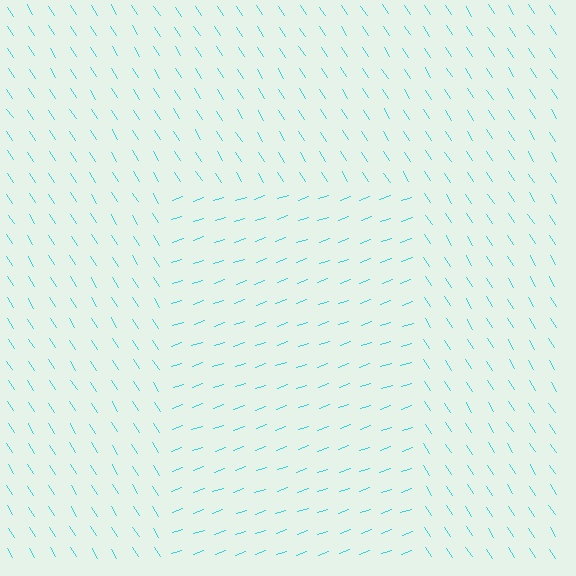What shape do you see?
I see a rectangle.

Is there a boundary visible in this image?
Yes, there is a texture boundary formed by a change in line orientation.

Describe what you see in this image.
The image is filled with small cyan line segments. A rectangle region in the image has lines oriented differently from the surrounding lines, creating a visible texture boundary.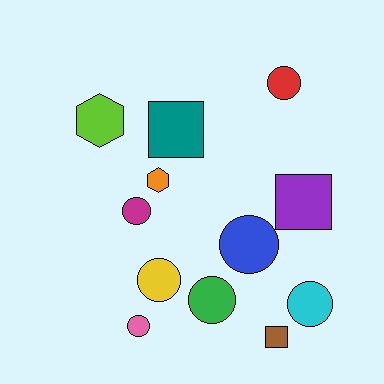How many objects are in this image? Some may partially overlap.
There are 12 objects.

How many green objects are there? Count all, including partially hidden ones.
There is 1 green object.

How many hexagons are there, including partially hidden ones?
There are 2 hexagons.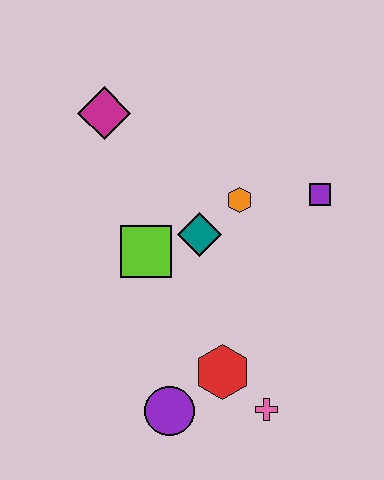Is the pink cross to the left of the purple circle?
No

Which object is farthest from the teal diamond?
The pink cross is farthest from the teal diamond.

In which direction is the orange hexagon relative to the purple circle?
The orange hexagon is above the purple circle.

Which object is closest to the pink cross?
The red hexagon is closest to the pink cross.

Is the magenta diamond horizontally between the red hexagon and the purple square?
No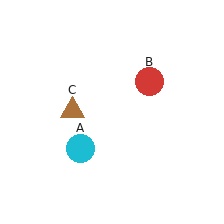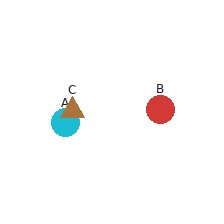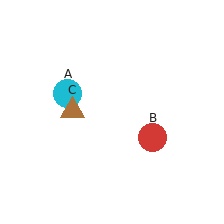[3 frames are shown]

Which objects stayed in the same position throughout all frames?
Brown triangle (object C) remained stationary.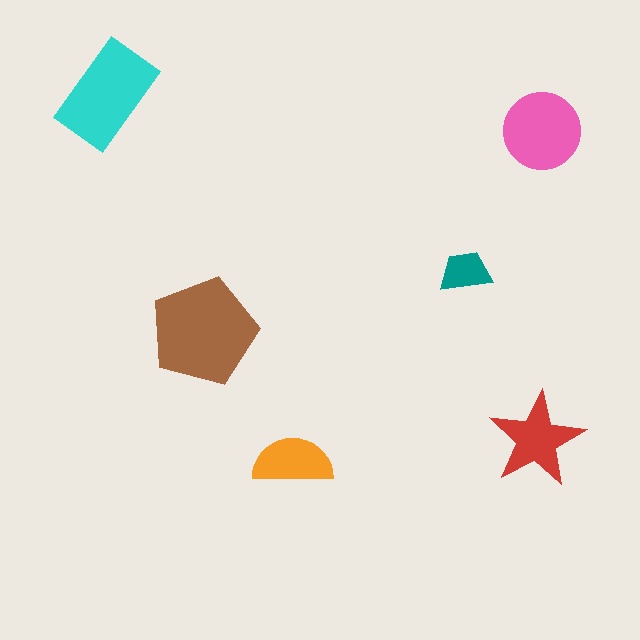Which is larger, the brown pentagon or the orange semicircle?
The brown pentagon.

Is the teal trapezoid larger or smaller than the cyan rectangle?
Smaller.